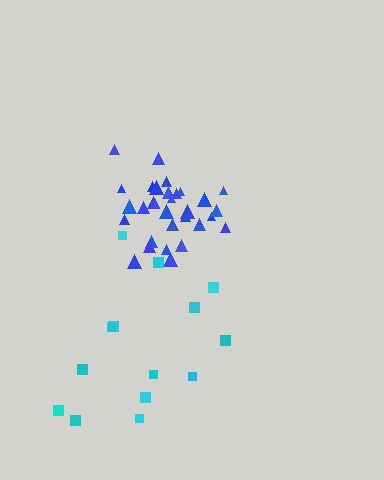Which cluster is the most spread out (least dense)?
Cyan.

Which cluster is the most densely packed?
Blue.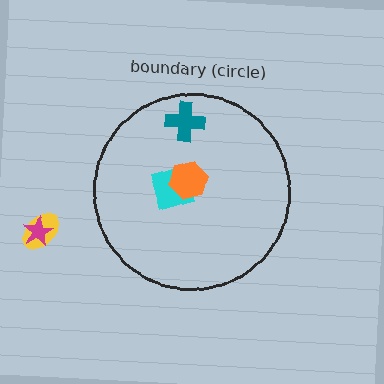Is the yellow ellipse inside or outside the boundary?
Outside.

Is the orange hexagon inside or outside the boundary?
Inside.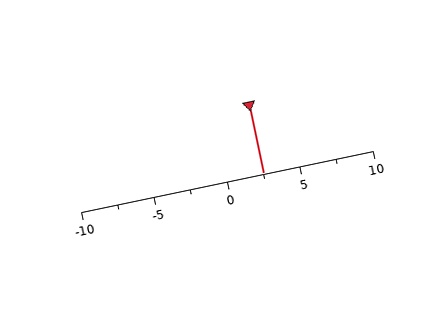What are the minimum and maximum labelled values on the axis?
The axis runs from -10 to 10.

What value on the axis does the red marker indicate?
The marker indicates approximately 2.5.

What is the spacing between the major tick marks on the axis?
The major ticks are spaced 5 apart.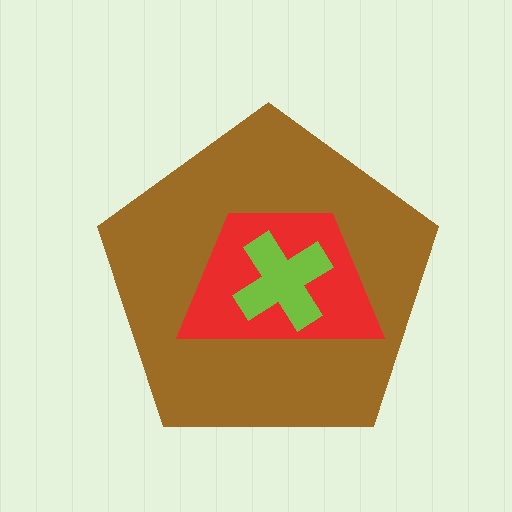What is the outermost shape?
The brown pentagon.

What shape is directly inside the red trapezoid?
The lime cross.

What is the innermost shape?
The lime cross.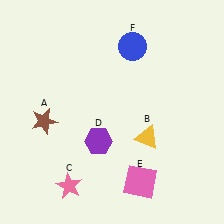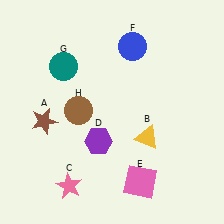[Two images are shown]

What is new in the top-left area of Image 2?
A teal circle (G) was added in the top-left area of Image 2.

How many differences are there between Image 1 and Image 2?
There are 2 differences between the two images.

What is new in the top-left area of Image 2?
A brown circle (H) was added in the top-left area of Image 2.